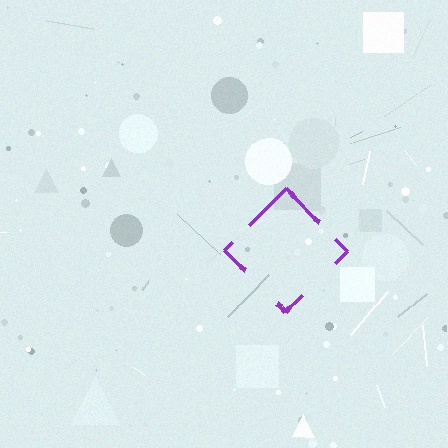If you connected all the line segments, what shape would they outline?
They would outline a diamond.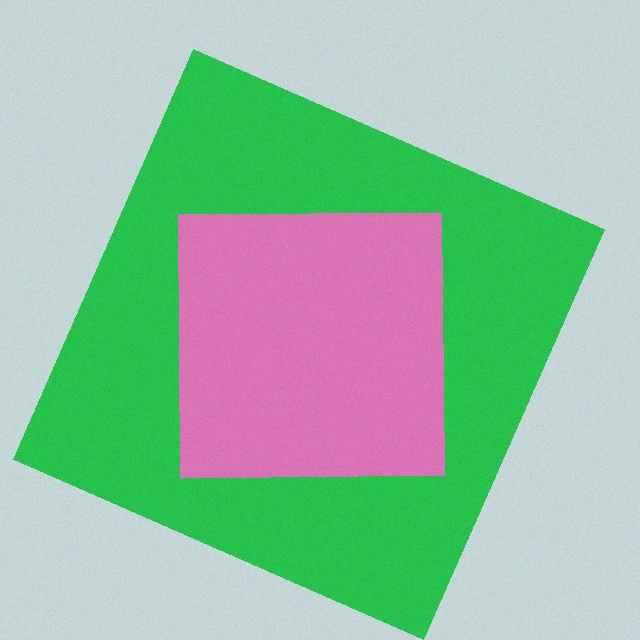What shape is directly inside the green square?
The pink square.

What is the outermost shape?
The green square.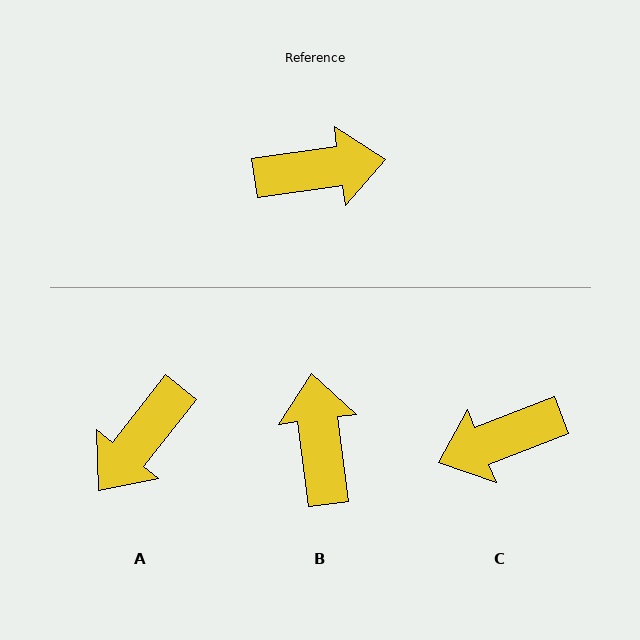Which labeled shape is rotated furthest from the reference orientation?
C, about 167 degrees away.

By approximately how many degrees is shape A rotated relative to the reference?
Approximately 136 degrees clockwise.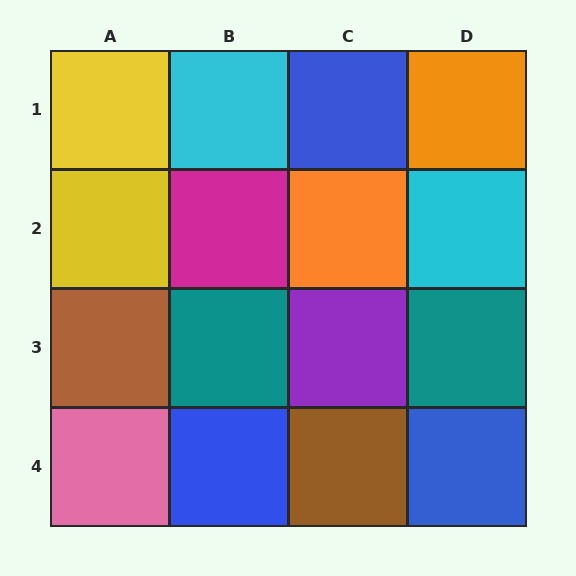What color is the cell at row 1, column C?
Blue.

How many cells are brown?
2 cells are brown.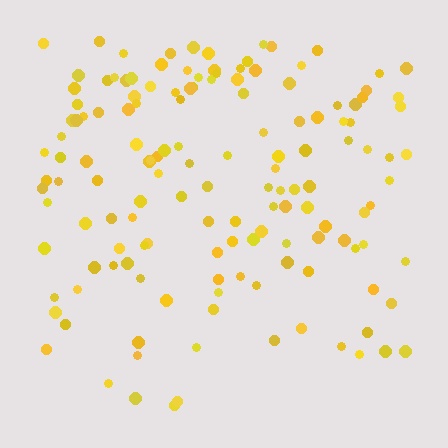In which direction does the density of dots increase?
From bottom to top, with the top side densest.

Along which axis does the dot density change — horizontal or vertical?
Vertical.